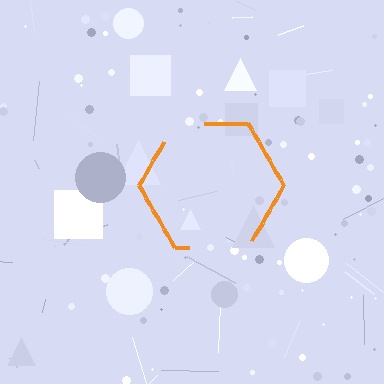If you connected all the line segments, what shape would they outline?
They would outline a hexagon.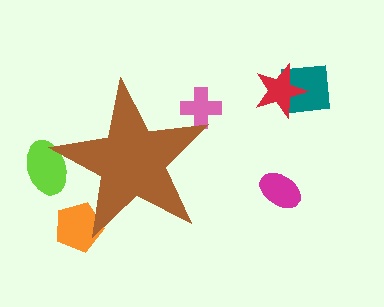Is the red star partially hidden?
No, the red star is fully visible.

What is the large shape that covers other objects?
A brown star.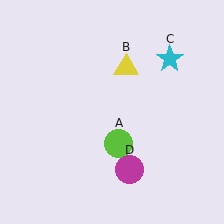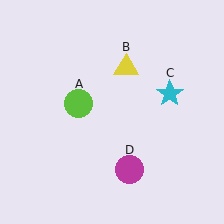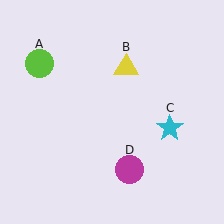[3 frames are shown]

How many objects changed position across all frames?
2 objects changed position: lime circle (object A), cyan star (object C).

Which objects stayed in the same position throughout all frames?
Yellow triangle (object B) and magenta circle (object D) remained stationary.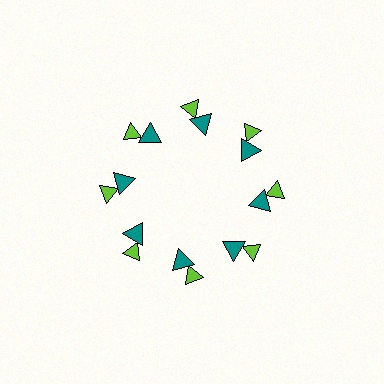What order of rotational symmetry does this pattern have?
This pattern has 8-fold rotational symmetry.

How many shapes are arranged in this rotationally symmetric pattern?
There are 16 shapes, arranged in 8 groups of 2.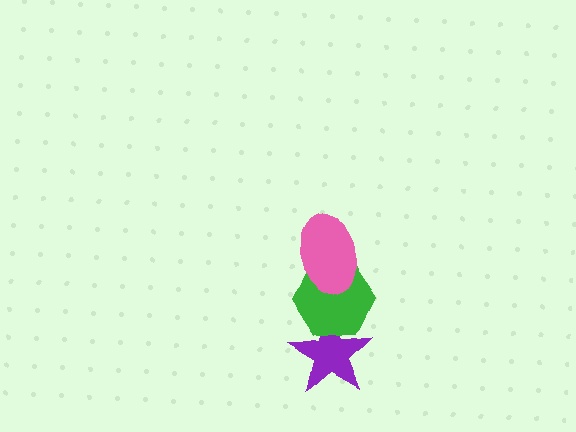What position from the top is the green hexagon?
The green hexagon is 2nd from the top.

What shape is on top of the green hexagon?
The pink ellipse is on top of the green hexagon.